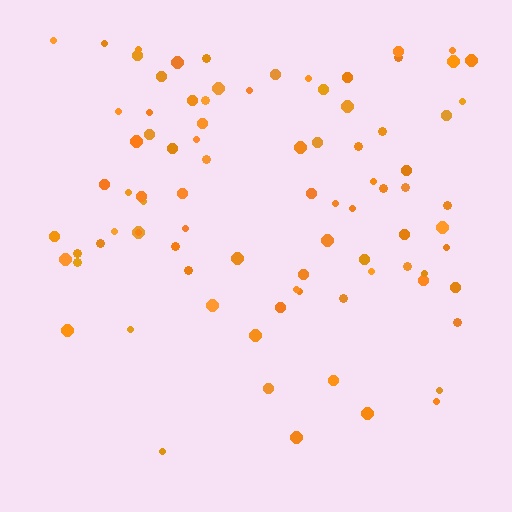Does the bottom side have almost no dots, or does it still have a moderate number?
Still a moderate number, just noticeably fewer than the top.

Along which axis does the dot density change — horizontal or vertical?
Vertical.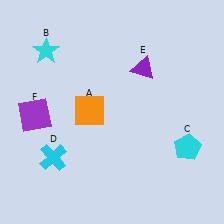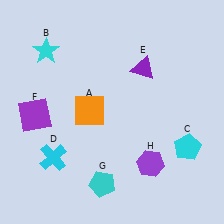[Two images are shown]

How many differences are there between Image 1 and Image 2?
There are 2 differences between the two images.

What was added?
A cyan pentagon (G), a purple hexagon (H) were added in Image 2.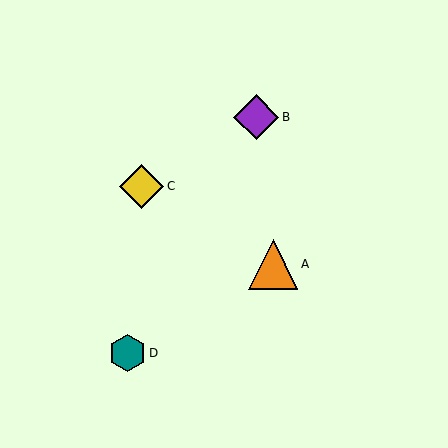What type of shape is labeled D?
Shape D is a teal hexagon.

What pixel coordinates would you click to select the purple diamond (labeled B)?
Click at (256, 117) to select the purple diamond B.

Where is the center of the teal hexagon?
The center of the teal hexagon is at (128, 353).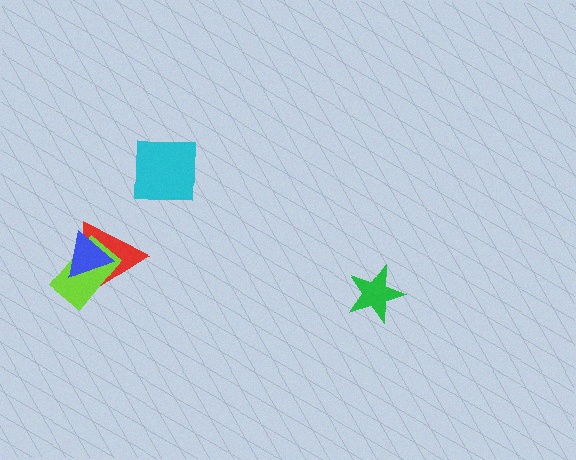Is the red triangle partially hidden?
Yes, it is partially covered by another shape.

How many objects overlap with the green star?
0 objects overlap with the green star.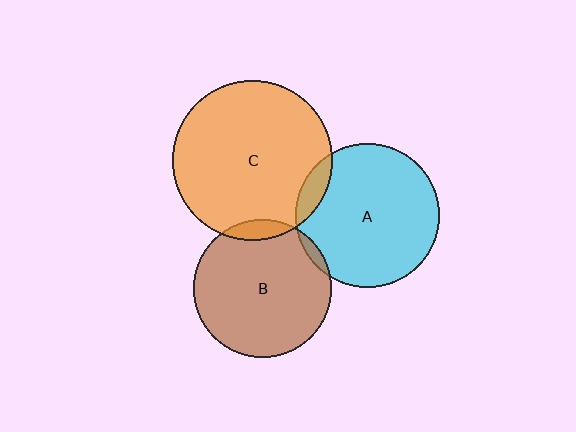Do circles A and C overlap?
Yes.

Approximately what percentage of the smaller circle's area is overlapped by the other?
Approximately 10%.